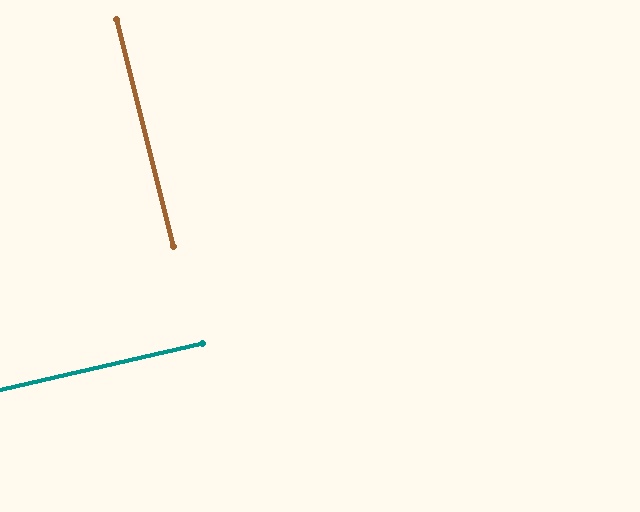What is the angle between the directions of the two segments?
Approximately 89 degrees.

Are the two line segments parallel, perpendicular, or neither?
Perpendicular — they meet at approximately 89°.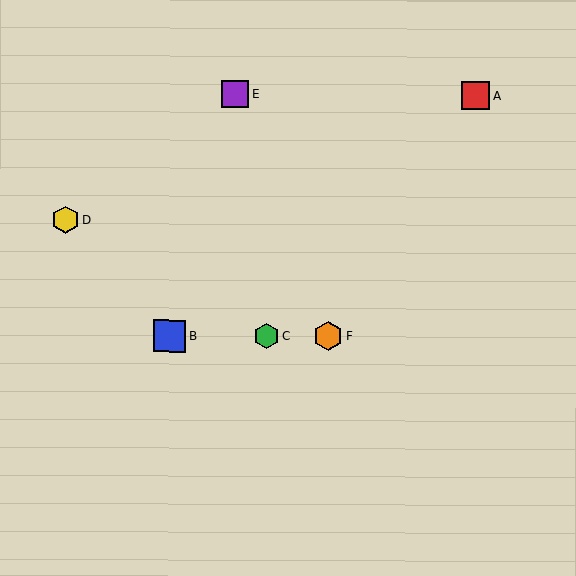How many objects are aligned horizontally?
3 objects (B, C, F) are aligned horizontally.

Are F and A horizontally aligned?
No, F is at y≈336 and A is at y≈95.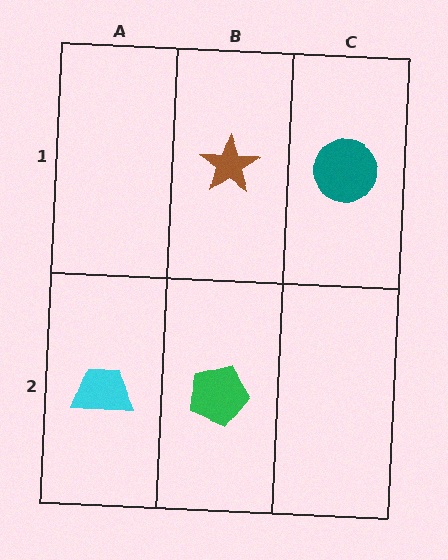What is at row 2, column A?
A cyan trapezoid.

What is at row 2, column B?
A green pentagon.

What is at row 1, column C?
A teal circle.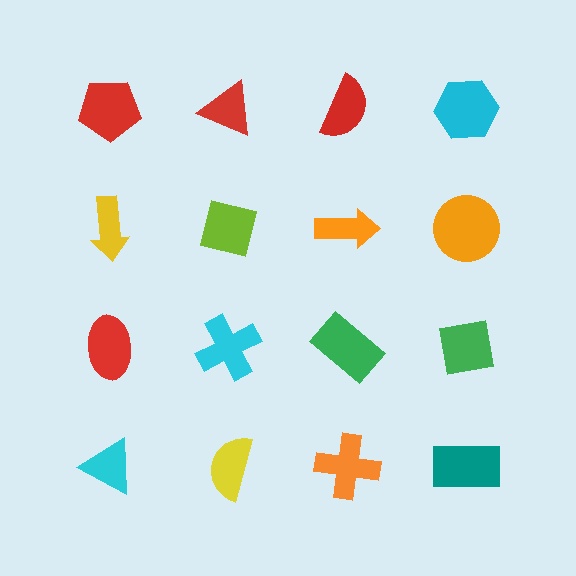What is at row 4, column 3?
An orange cross.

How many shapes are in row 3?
4 shapes.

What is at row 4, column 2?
A yellow semicircle.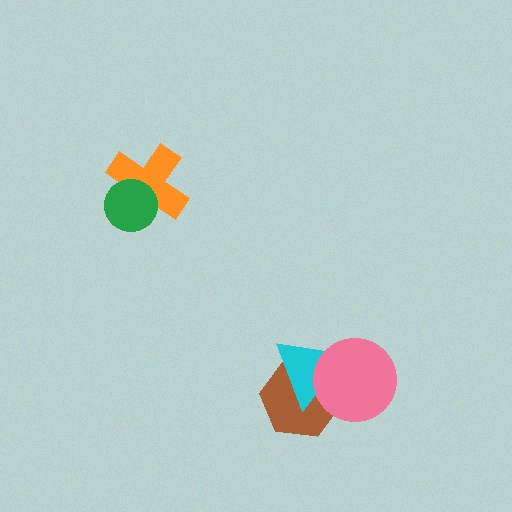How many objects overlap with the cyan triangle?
2 objects overlap with the cyan triangle.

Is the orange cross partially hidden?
Yes, it is partially covered by another shape.